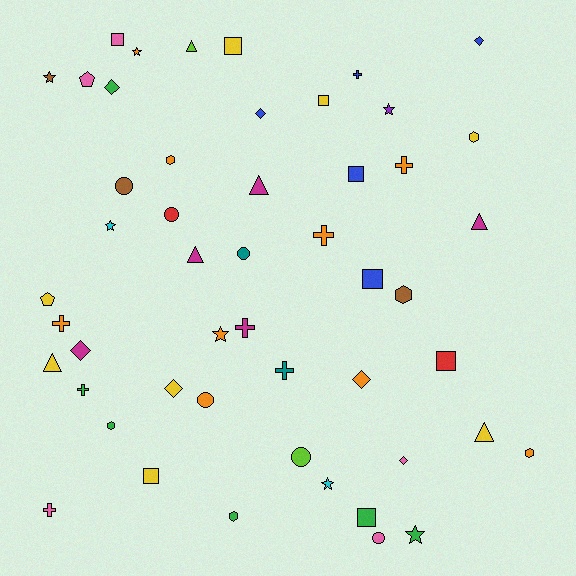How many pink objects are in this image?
There are 5 pink objects.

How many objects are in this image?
There are 50 objects.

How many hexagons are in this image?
There are 6 hexagons.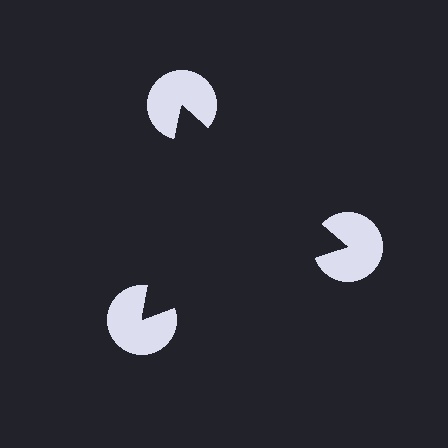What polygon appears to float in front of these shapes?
An illusory triangle — its edges are inferred from the aligned wedge cuts in the pac-man discs, not physically drawn.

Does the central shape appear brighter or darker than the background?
It typically appears slightly darker than the background, even though no actual brightness change is drawn.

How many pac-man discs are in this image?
There are 3 — one at each vertex of the illusory triangle.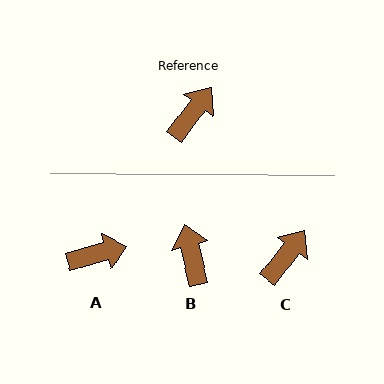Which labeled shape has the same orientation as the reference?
C.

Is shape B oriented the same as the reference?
No, it is off by about 51 degrees.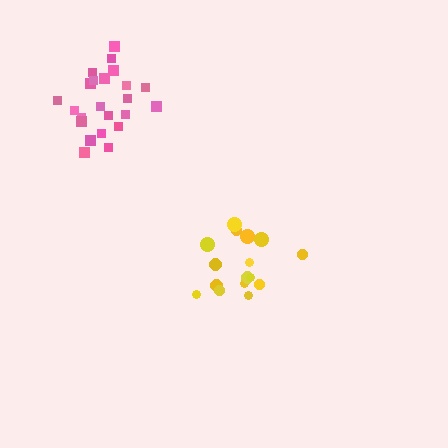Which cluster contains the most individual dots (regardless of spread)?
Pink (23).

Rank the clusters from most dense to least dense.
pink, yellow.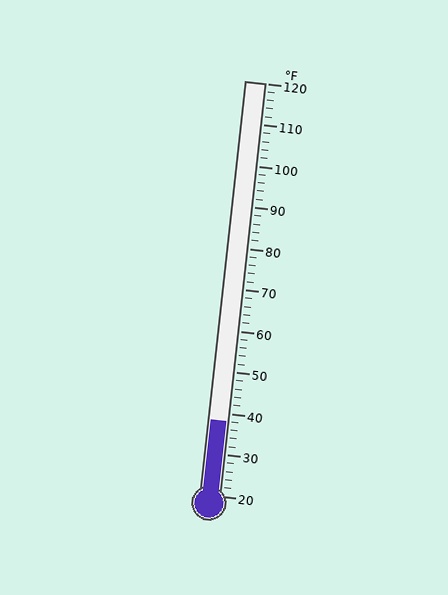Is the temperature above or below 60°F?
The temperature is below 60°F.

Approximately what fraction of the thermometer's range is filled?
The thermometer is filled to approximately 20% of its range.